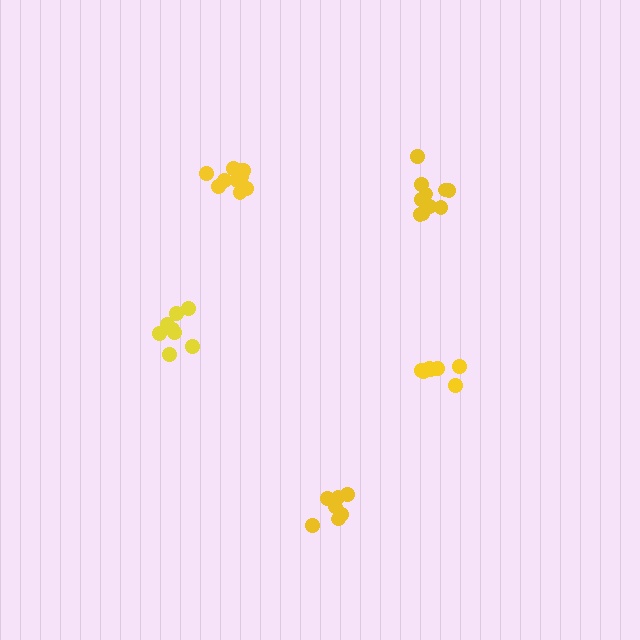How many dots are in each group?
Group 1: 10 dots, Group 2: 10 dots, Group 3: 7 dots, Group 4: 7 dots, Group 5: 8 dots (42 total).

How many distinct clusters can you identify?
There are 5 distinct clusters.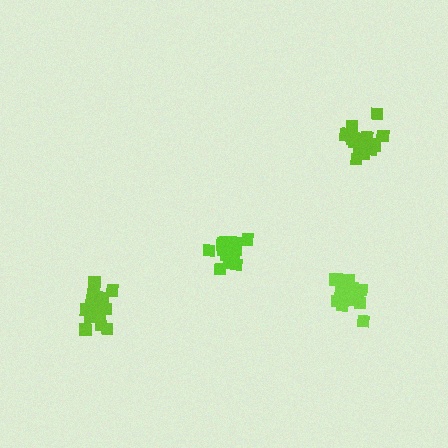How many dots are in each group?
Group 1: 20 dots, Group 2: 17 dots, Group 3: 17 dots, Group 4: 18 dots (72 total).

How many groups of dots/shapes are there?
There are 4 groups.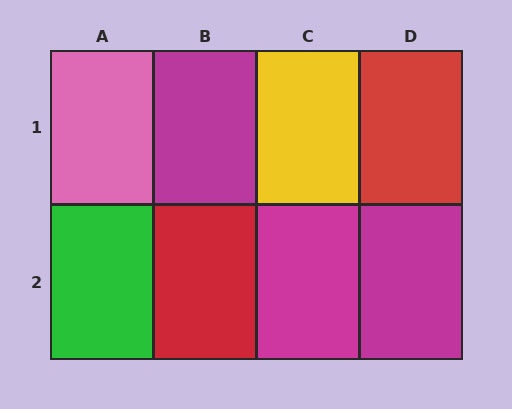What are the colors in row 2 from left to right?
Green, red, magenta, magenta.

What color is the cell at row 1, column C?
Yellow.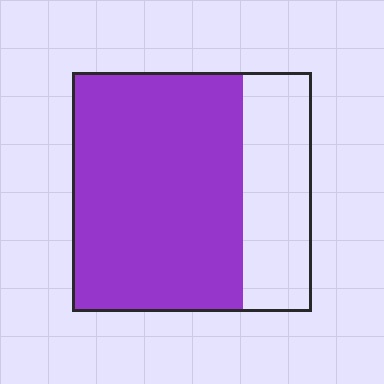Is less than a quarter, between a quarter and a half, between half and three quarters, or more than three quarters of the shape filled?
Between half and three quarters.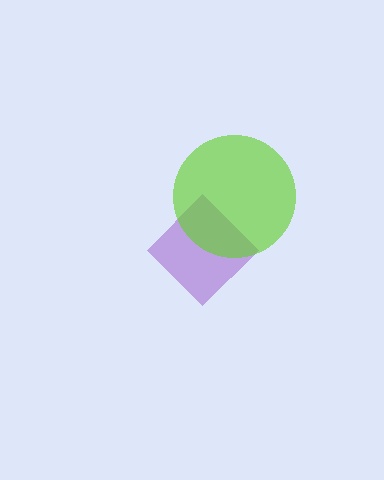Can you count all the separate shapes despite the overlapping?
Yes, there are 2 separate shapes.